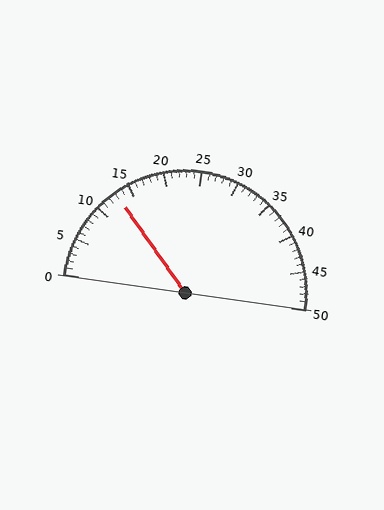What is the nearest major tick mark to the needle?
The nearest major tick mark is 15.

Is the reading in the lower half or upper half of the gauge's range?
The reading is in the lower half of the range (0 to 50).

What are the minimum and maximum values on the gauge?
The gauge ranges from 0 to 50.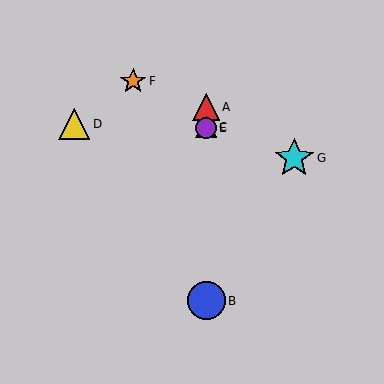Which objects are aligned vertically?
Objects A, B, C, E are aligned vertically.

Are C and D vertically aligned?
No, C is at x≈206 and D is at x≈74.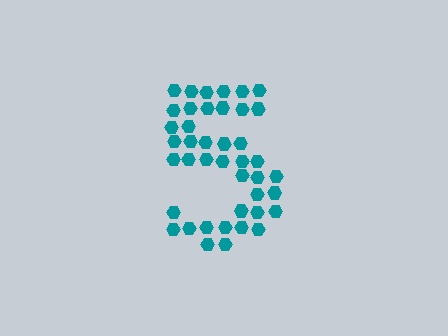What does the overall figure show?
The overall figure shows the digit 5.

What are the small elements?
The small elements are hexagons.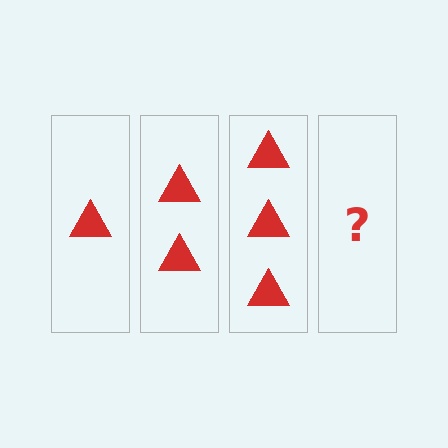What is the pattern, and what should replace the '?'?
The pattern is that each step adds one more triangle. The '?' should be 4 triangles.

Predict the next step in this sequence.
The next step is 4 triangles.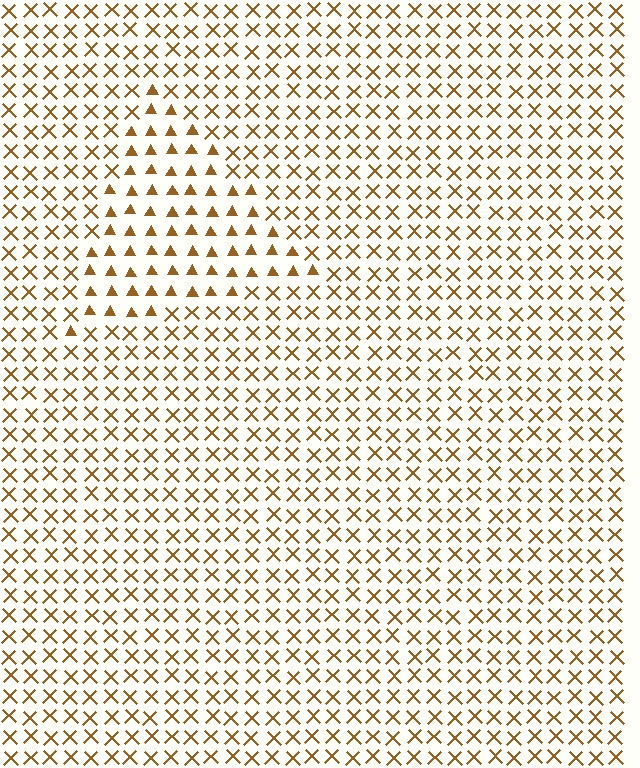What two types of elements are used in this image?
The image uses triangles inside the triangle region and X marks outside it.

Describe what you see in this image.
The image is filled with small brown elements arranged in a uniform grid. A triangle-shaped region contains triangles, while the surrounding area contains X marks. The boundary is defined purely by the change in element shape.